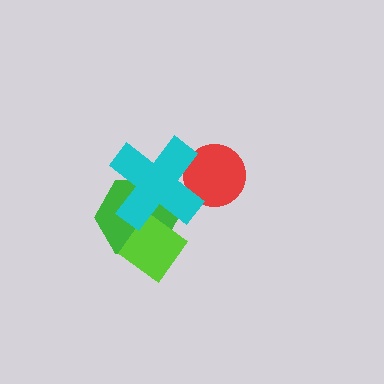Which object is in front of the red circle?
The cyan cross is in front of the red circle.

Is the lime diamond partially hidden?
Yes, it is partially covered by another shape.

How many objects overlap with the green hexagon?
2 objects overlap with the green hexagon.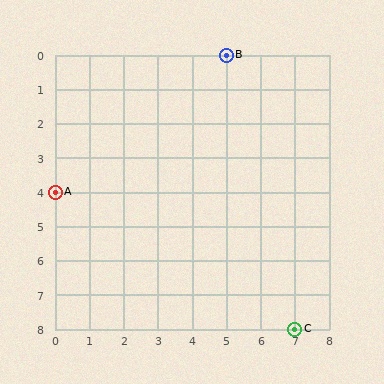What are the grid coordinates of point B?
Point B is at grid coordinates (5, 0).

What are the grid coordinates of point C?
Point C is at grid coordinates (7, 8).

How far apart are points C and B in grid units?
Points C and B are 2 columns and 8 rows apart (about 8.2 grid units diagonally).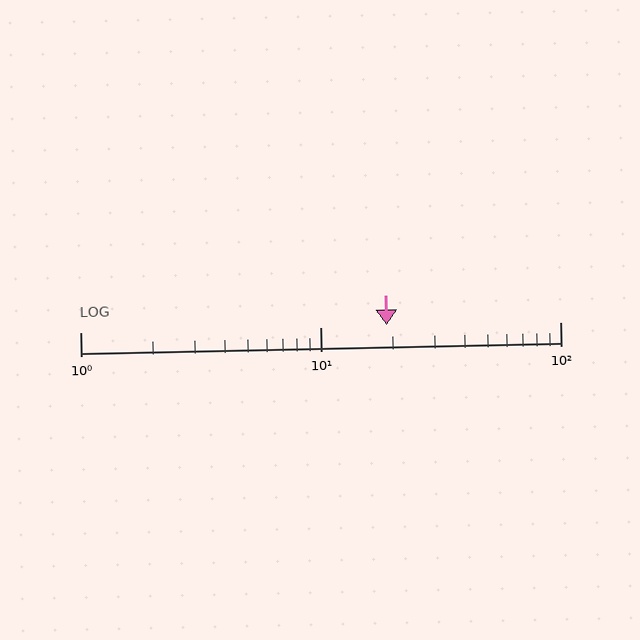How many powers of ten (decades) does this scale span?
The scale spans 2 decades, from 1 to 100.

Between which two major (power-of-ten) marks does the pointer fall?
The pointer is between 10 and 100.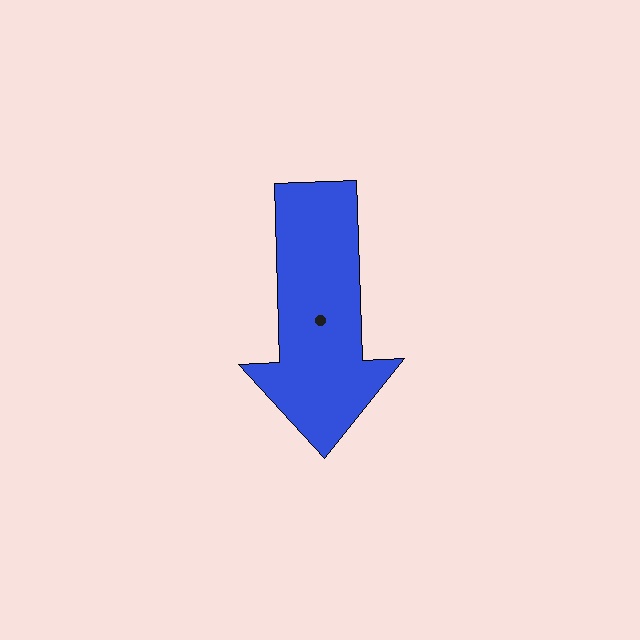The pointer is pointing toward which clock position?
Roughly 6 o'clock.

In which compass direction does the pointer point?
South.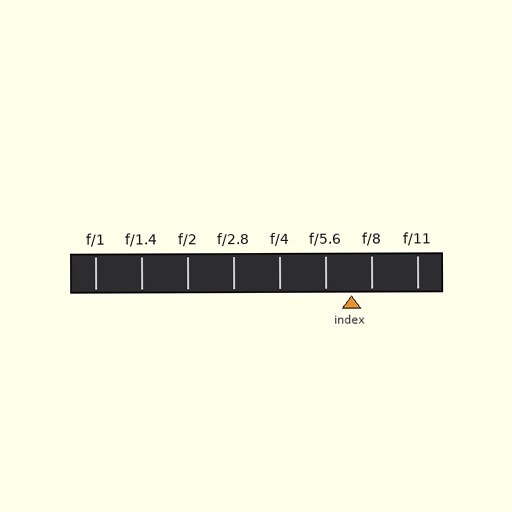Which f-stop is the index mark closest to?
The index mark is closest to f/8.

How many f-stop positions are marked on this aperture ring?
There are 8 f-stop positions marked.